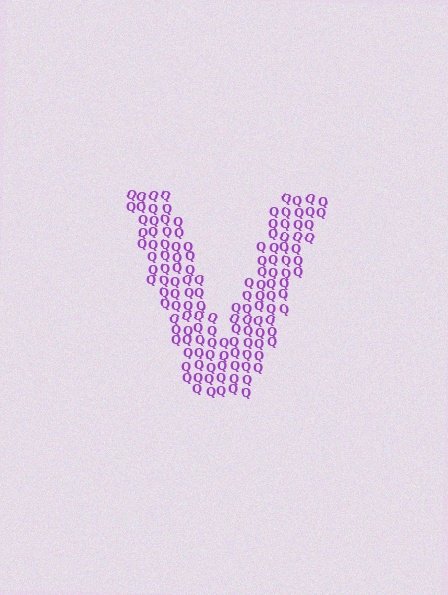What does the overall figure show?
The overall figure shows the letter V.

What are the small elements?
The small elements are letter Q's.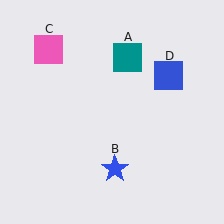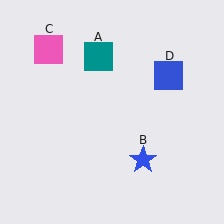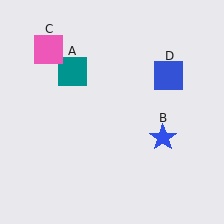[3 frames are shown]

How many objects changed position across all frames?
2 objects changed position: teal square (object A), blue star (object B).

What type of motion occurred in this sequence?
The teal square (object A), blue star (object B) rotated counterclockwise around the center of the scene.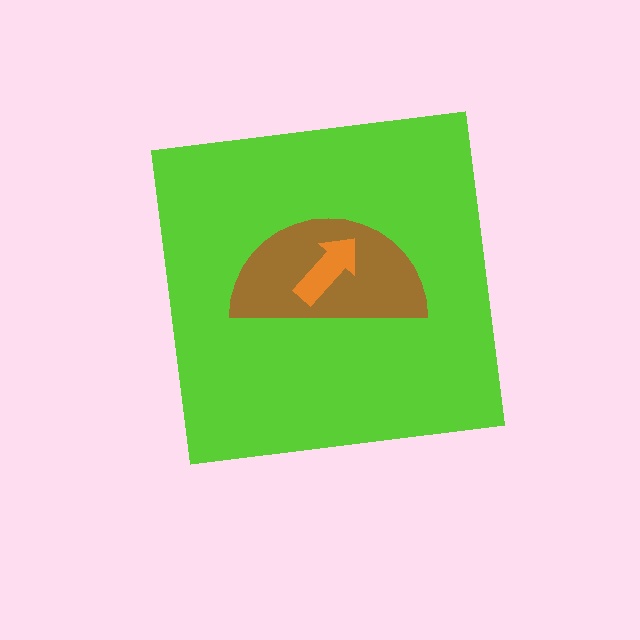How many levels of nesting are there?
3.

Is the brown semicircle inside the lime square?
Yes.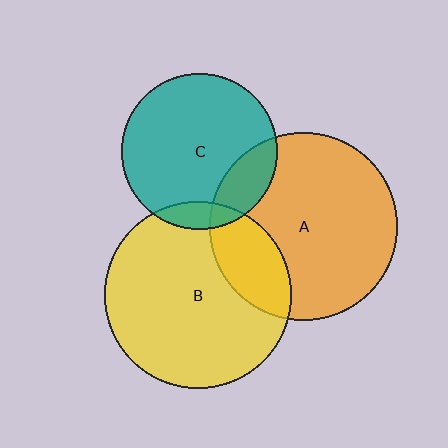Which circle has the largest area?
Circle A (orange).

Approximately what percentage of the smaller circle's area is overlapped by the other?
Approximately 10%.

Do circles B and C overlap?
Yes.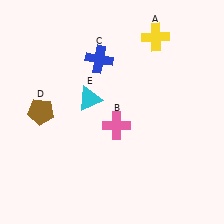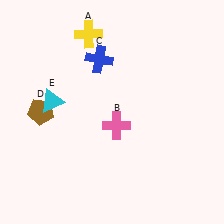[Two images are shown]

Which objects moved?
The objects that moved are: the yellow cross (A), the cyan triangle (E).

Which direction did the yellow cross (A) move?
The yellow cross (A) moved left.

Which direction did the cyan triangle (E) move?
The cyan triangle (E) moved left.